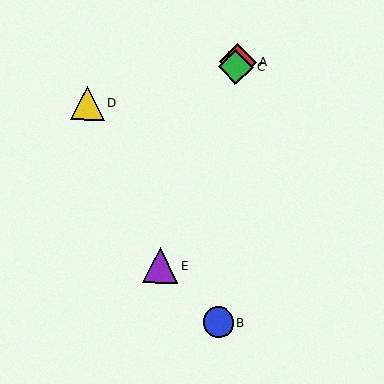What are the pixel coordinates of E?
Object E is at (160, 265).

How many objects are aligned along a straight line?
3 objects (A, C, E) are aligned along a straight line.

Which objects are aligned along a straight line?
Objects A, C, E are aligned along a straight line.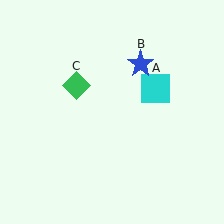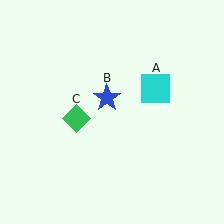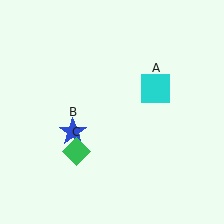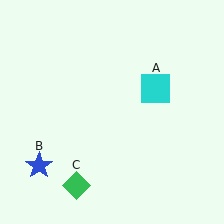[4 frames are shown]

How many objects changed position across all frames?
2 objects changed position: blue star (object B), green diamond (object C).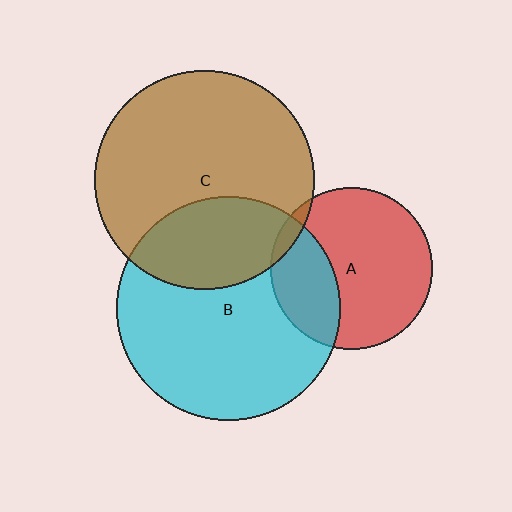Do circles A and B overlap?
Yes.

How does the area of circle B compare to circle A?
Approximately 1.9 times.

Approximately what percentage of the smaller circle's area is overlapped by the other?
Approximately 30%.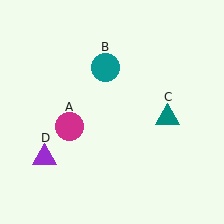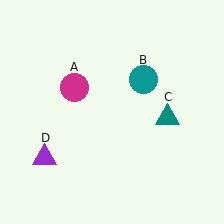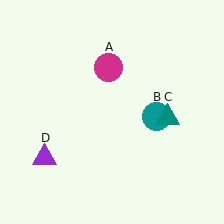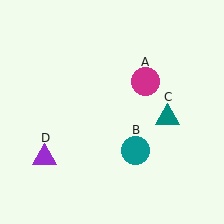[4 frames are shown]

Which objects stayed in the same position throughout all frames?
Teal triangle (object C) and purple triangle (object D) remained stationary.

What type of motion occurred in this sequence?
The magenta circle (object A), teal circle (object B) rotated clockwise around the center of the scene.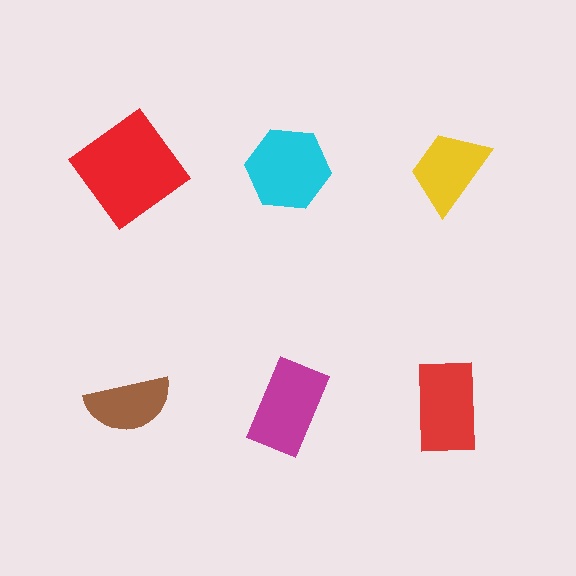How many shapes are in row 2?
3 shapes.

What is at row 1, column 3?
A yellow trapezoid.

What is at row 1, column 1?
A red diamond.